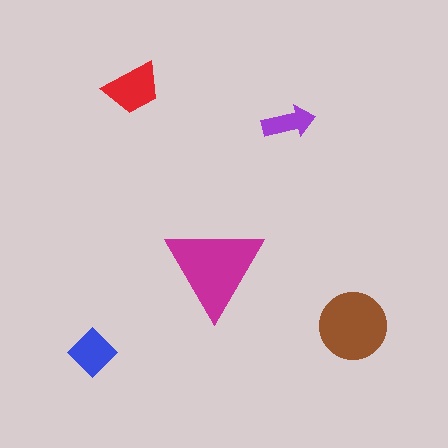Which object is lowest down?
The blue diamond is bottommost.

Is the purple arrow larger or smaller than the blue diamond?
Smaller.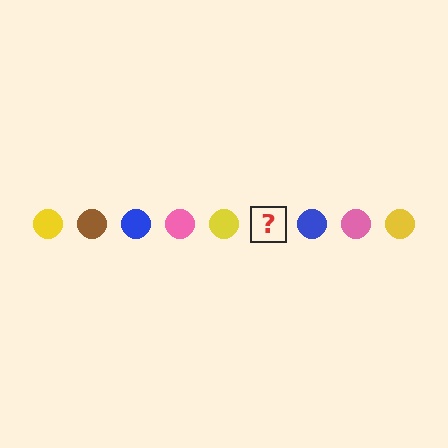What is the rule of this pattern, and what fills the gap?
The rule is that the pattern cycles through yellow, brown, blue, pink circles. The gap should be filled with a brown circle.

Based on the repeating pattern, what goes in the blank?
The blank should be a brown circle.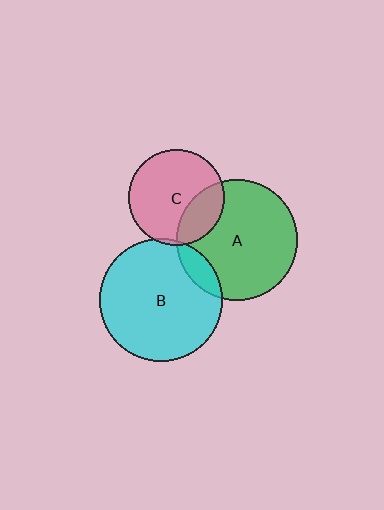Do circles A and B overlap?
Yes.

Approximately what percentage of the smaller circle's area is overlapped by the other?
Approximately 10%.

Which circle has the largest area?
Circle B (cyan).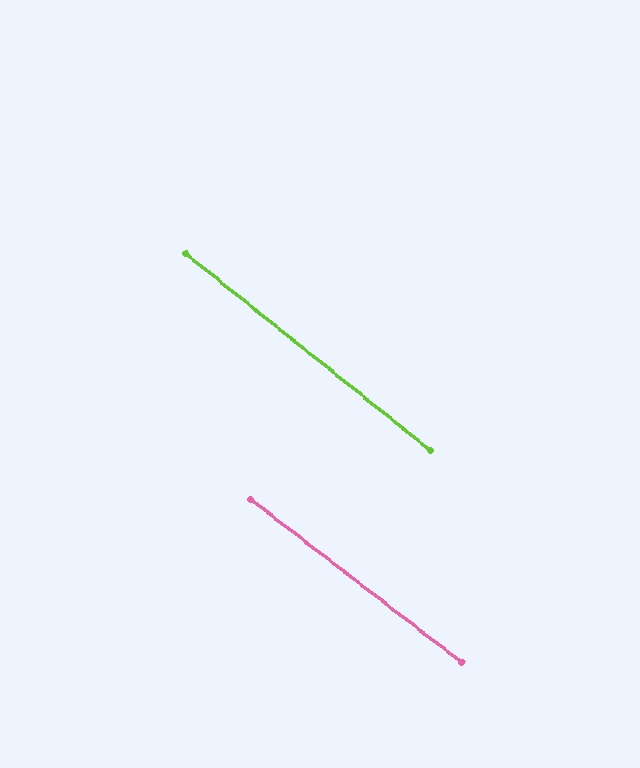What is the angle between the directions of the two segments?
Approximately 1 degree.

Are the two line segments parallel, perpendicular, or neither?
Parallel — their directions differ by only 1.4°.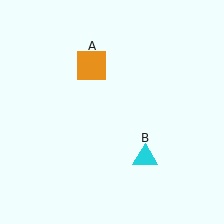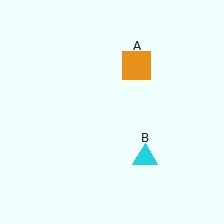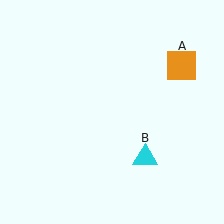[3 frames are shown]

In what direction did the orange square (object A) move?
The orange square (object A) moved right.